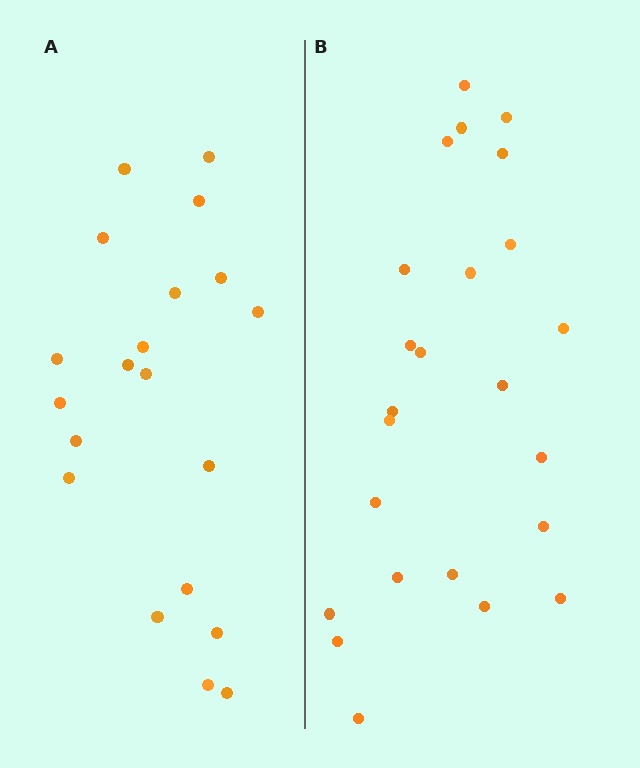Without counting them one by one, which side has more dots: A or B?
Region B (the right region) has more dots.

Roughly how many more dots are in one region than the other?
Region B has about 4 more dots than region A.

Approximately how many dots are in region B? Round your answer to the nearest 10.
About 20 dots. (The exact count is 24, which rounds to 20.)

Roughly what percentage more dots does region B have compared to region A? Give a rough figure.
About 20% more.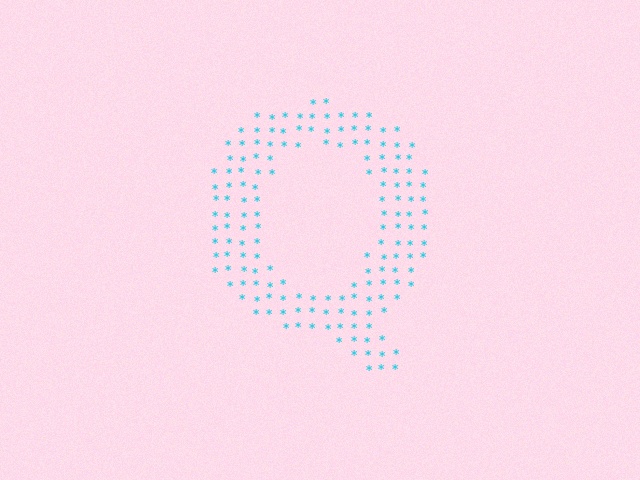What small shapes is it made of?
It is made of small asterisks.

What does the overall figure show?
The overall figure shows the letter Q.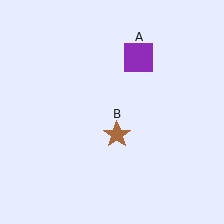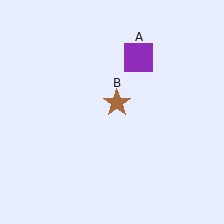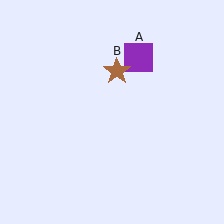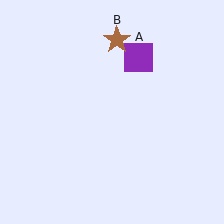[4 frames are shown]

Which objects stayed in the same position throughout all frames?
Purple square (object A) remained stationary.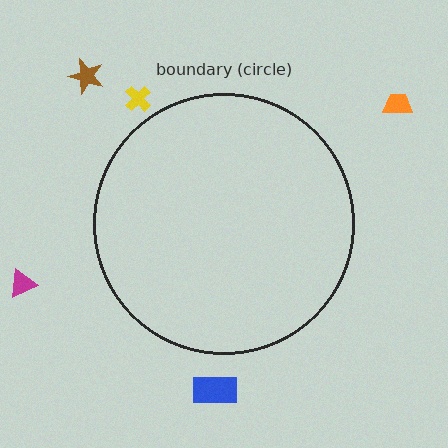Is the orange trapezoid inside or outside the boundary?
Outside.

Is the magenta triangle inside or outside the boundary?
Outside.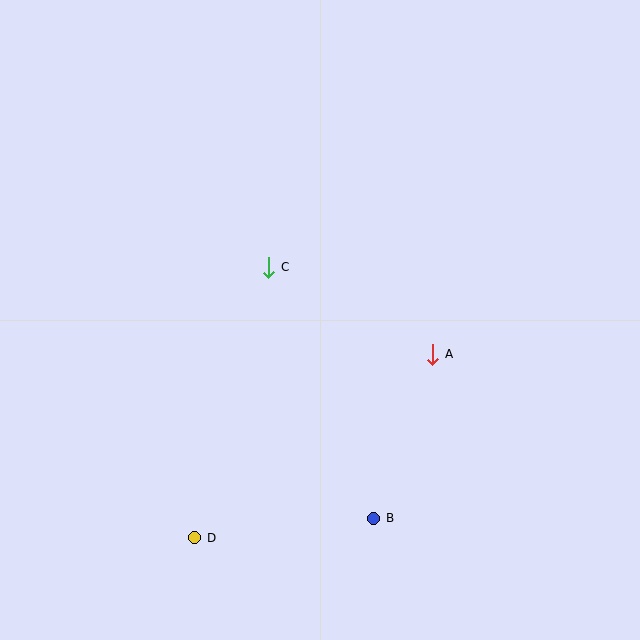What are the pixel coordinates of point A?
Point A is at (433, 354).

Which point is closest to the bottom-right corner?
Point B is closest to the bottom-right corner.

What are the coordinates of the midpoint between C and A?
The midpoint between C and A is at (351, 311).